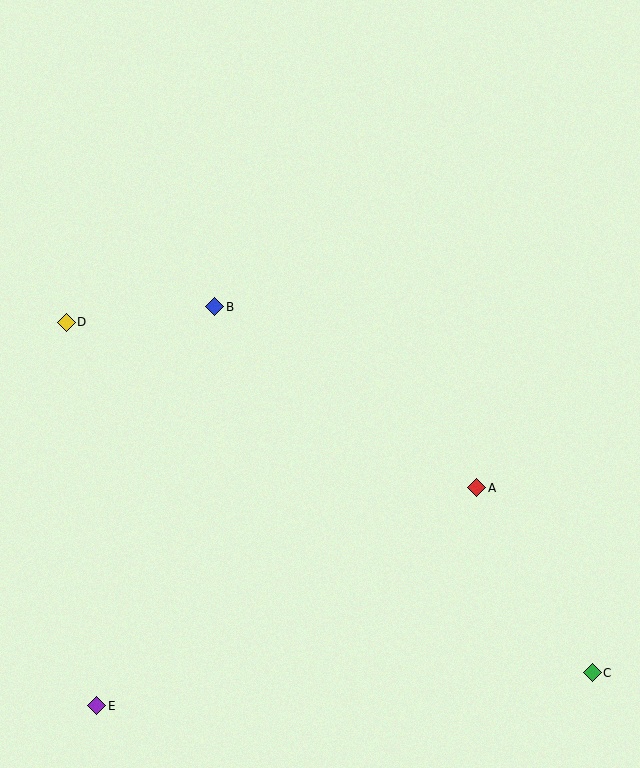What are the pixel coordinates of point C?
Point C is at (592, 673).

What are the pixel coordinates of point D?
Point D is at (66, 322).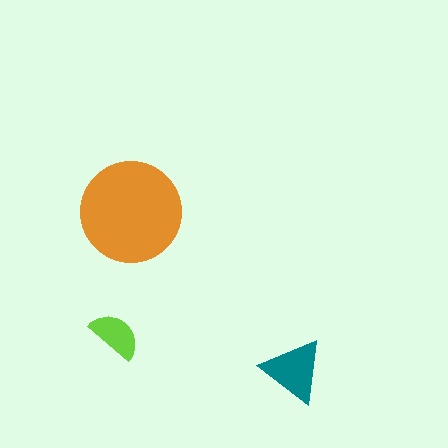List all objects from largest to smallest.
The orange circle, the teal triangle, the lime semicircle.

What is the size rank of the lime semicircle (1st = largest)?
3rd.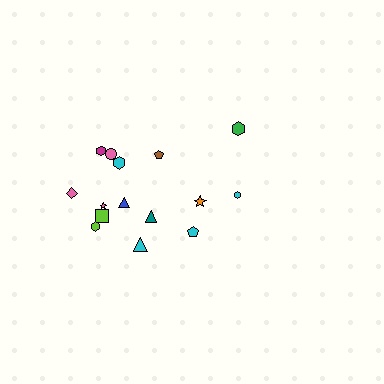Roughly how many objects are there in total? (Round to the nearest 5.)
Roughly 15 objects in total.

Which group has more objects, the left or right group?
The left group.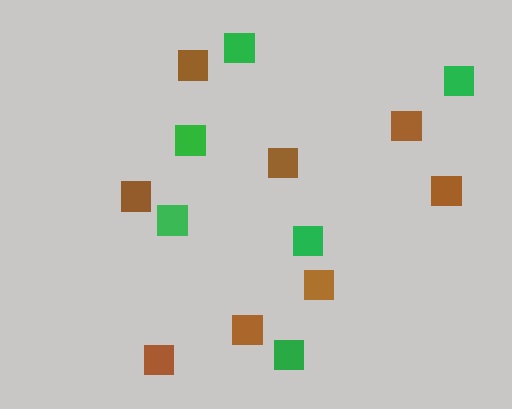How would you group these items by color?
There are 2 groups: one group of brown squares (8) and one group of green squares (6).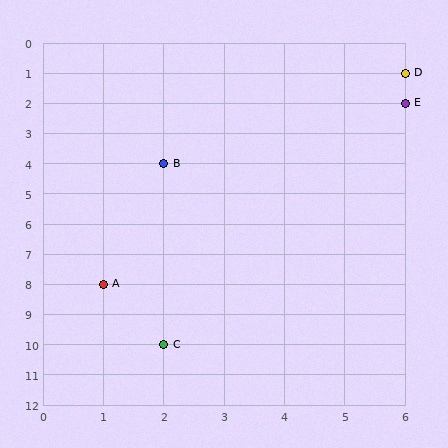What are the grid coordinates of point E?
Point E is at grid coordinates (6, 2).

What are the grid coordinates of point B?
Point B is at grid coordinates (2, 4).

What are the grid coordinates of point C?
Point C is at grid coordinates (2, 10).